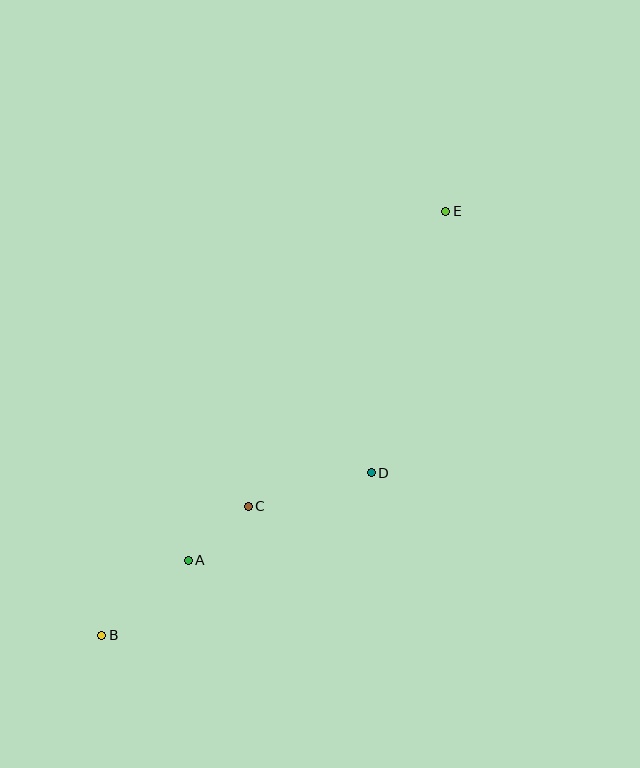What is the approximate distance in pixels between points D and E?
The distance between D and E is approximately 272 pixels.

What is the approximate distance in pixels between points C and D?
The distance between C and D is approximately 128 pixels.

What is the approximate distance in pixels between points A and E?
The distance between A and E is approximately 434 pixels.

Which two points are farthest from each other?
Points B and E are farthest from each other.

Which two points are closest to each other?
Points A and C are closest to each other.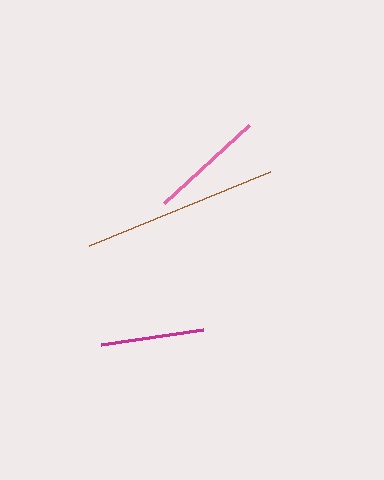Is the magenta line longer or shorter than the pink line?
The pink line is longer than the magenta line.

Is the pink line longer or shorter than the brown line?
The brown line is longer than the pink line.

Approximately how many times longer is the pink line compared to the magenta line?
The pink line is approximately 1.1 times the length of the magenta line.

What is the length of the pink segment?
The pink segment is approximately 116 pixels long.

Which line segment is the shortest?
The magenta line is the shortest at approximately 103 pixels.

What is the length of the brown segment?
The brown segment is approximately 195 pixels long.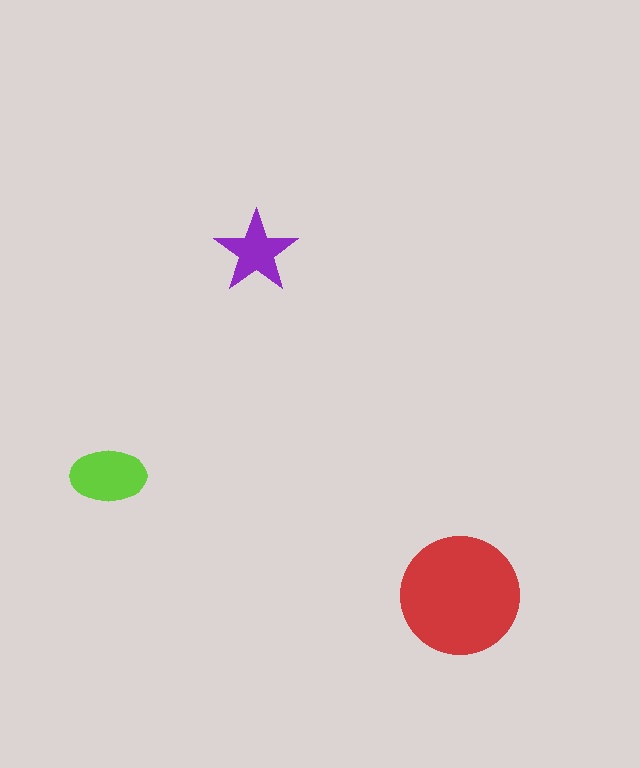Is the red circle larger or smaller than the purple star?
Larger.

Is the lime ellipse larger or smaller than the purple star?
Larger.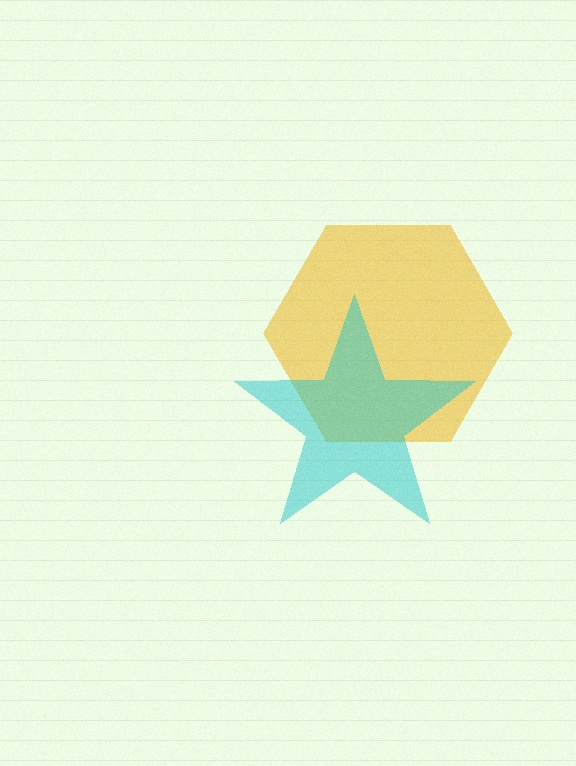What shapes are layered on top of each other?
The layered shapes are: a yellow hexagon, a cyan star.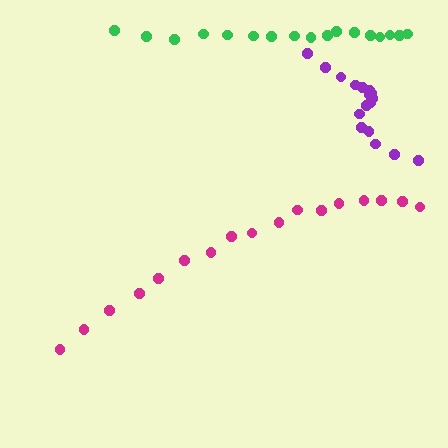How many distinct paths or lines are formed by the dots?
There are 3 distinct paths.